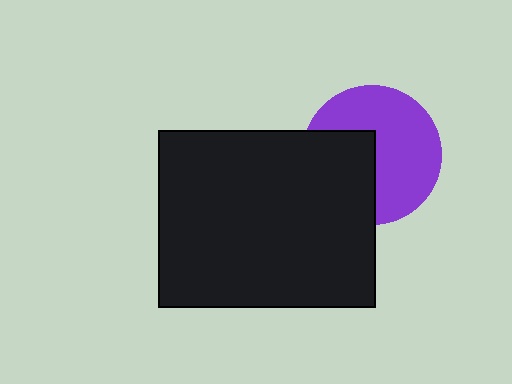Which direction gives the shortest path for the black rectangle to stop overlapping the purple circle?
Moving left gives the shortest separation.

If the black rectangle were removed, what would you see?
You would see the complete purple circle.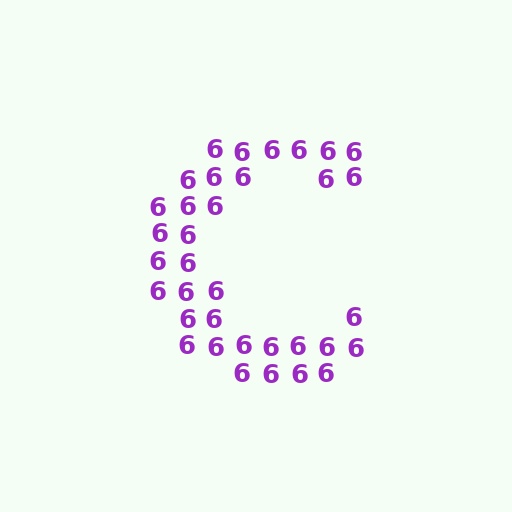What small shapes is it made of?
It is made of small digit 6's.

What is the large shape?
The large shape is the letter C.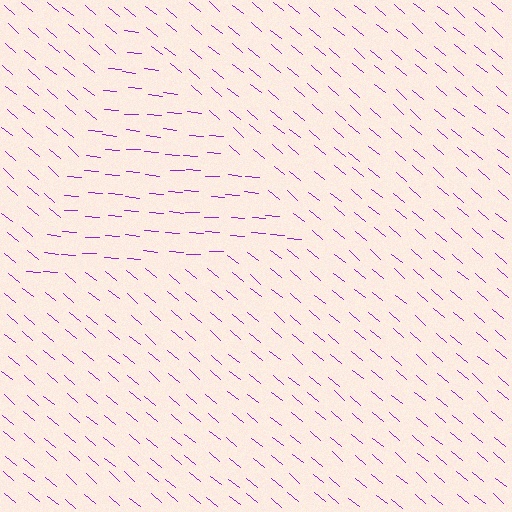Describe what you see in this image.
The image is filled with small purple line segments. A triangle region in the image has lines oriented differently from the surrounding lines, creating a visible texture boundary.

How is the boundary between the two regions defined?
The boundary is defined purely by a change in line orientation (approximately 36 degrees difference). All lines are the same color and thickness.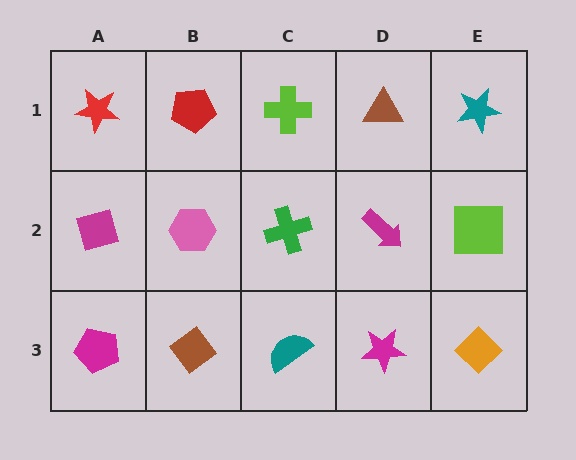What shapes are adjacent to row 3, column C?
A green cross (row 2, column C), a brown diamond (row 3, column B), a magenta star (row 3, column D).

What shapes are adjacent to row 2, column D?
A brown triangle (row 1, column D), a magenta star (row 3, column D), a green cross (row 2, column C), a lime square (row 2, column E).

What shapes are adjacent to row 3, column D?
A magenta arrow (row 2, column D), a teal semicircle (row 3, column C), an orange diamond (row 3, column E).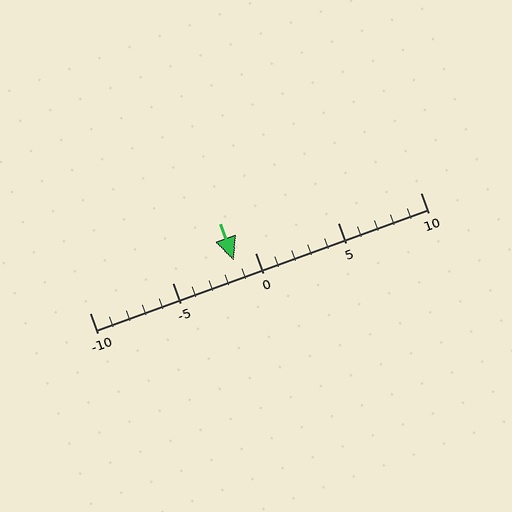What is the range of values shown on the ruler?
The ruler shows values from -10 to 10.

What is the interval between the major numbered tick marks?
The major tick marks are spaced 5 units apart.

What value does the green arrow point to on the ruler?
The green arrow points to approximately -1.